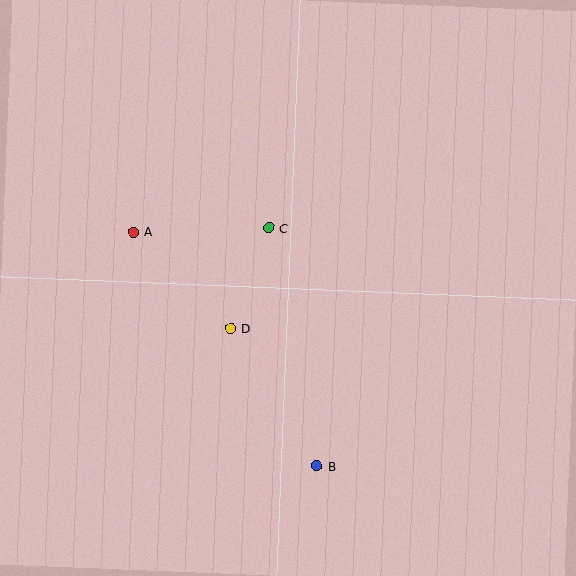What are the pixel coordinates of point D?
Point D is at (230, 329).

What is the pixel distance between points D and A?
The distance between D and A is 137 pixels.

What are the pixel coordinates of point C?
Point C is at (269, 228).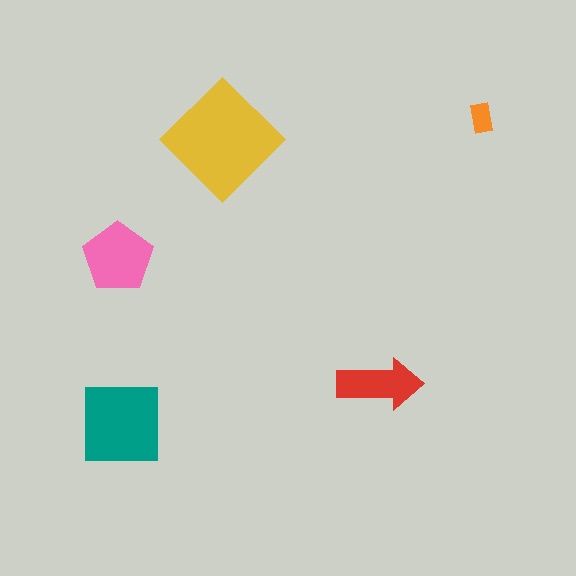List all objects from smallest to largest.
The orange rectangle, the red arrow, the pink pentagon, the teal square, the yellow diamond.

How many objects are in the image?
There are 5 objects in the image.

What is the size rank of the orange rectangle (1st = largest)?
5th.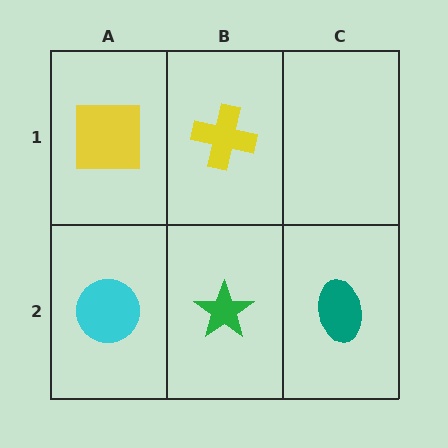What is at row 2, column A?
A cyan circle.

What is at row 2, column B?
A green star.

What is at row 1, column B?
A yellow cross.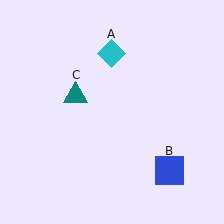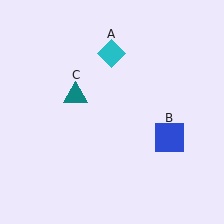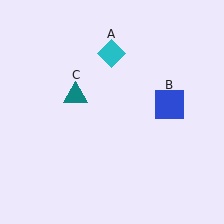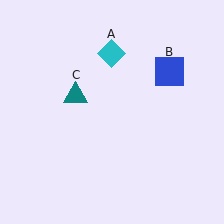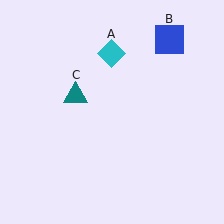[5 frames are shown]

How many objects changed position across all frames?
1 object changed position: blue square (object B).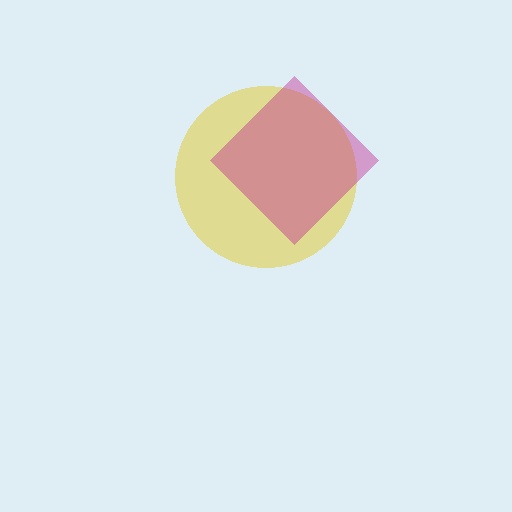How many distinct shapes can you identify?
There are 2 distinct shapes: a yellow circle, a magenta diamond.